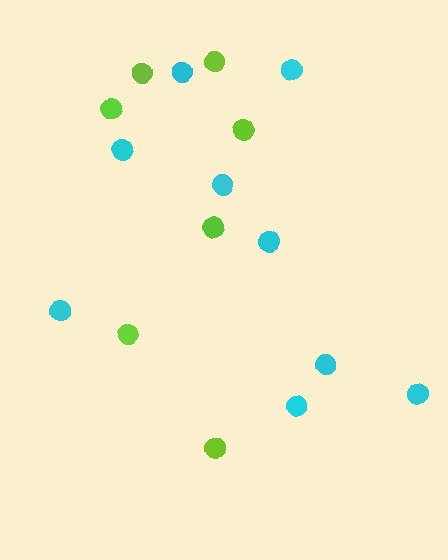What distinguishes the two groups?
There are 2 groups: one group of lime circles (7) and one group of cyan circles (9).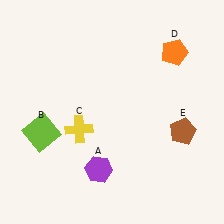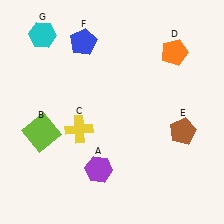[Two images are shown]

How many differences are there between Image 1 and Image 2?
There are 2 differences between the two images.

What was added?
A blue pentagon (F), a cyan hexagon (G) were added in Image 2.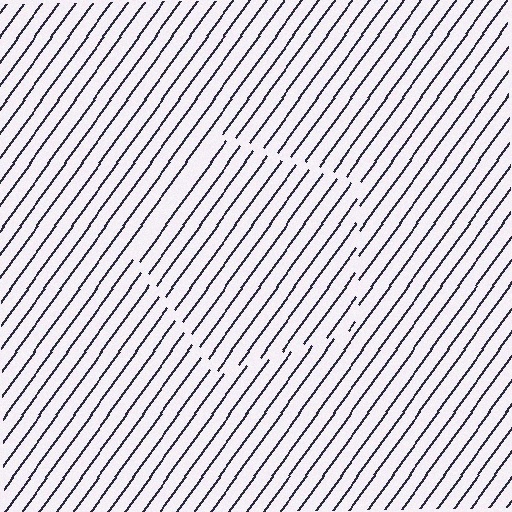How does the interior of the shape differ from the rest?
The interior of the shape contains the same grating, shifted by half a period — the contour is defined by the phase discontinuity where line-ends from the inner and outer gratings abut.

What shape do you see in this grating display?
An illusory pentagon. The interior of the shape contains the same grating, shifted by half a period — the contour is defined by the phase discontinuity where line-ends from the inner and outer gratings abut.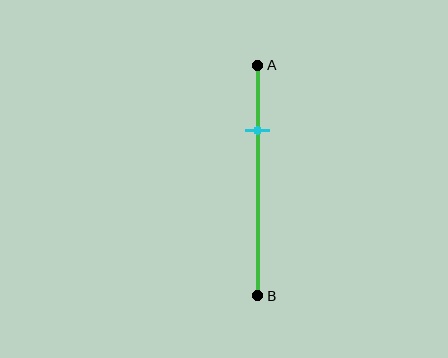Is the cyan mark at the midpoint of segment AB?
No, the mark is at about 30% from A, not at the 50% midpoint.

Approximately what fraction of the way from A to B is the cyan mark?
The cyan mark is approximately 30% of the way from A to B.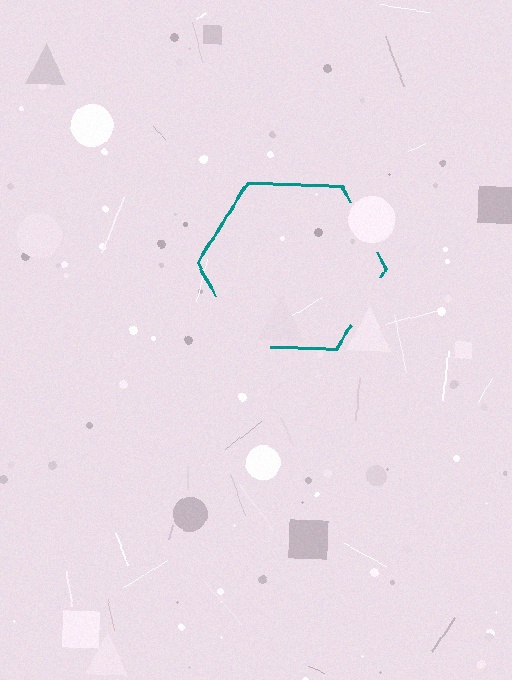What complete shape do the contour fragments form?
The contour fragments form a hexagon.